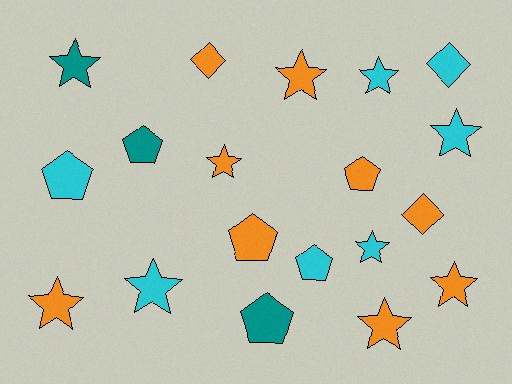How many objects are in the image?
There are 19 objects.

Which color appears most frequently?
Orange, with 9 objects.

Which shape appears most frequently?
Star, with 10 objects.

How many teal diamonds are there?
There are no teal diamonds.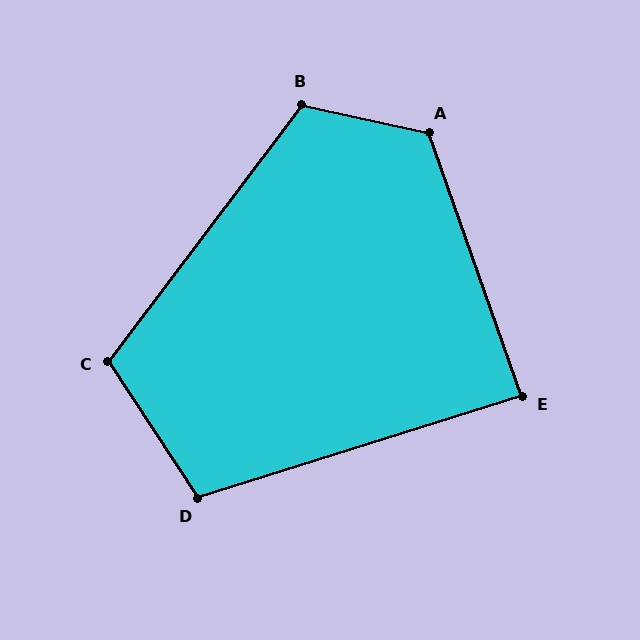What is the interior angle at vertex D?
Approximately 106 degrees (obtuse).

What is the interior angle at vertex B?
Approximately 114 degrees (obtuse).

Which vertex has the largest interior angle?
A, at approximately 122 degrees.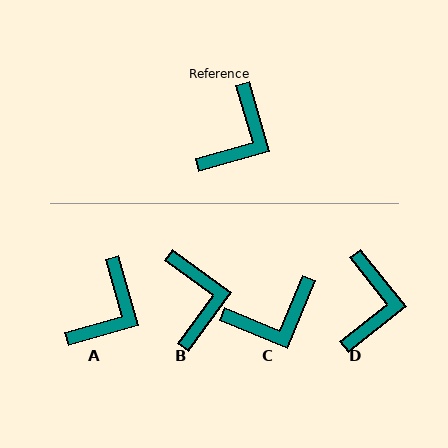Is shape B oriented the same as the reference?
No, it is off by about 38 degrees.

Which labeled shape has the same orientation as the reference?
A.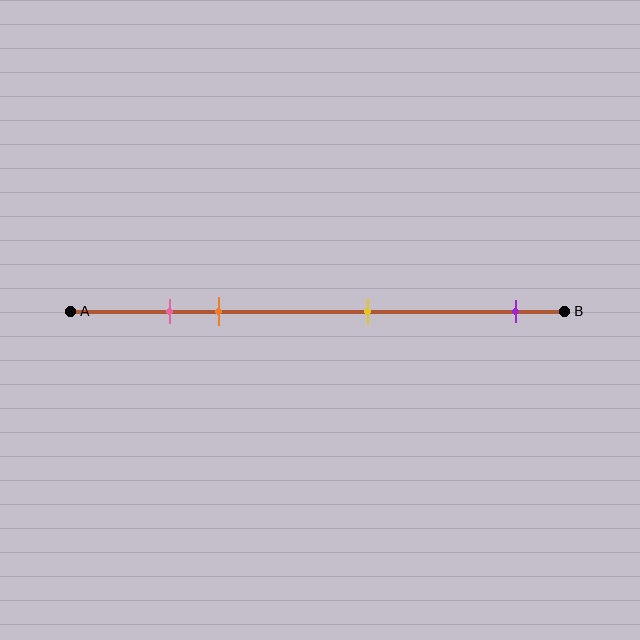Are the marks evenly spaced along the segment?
No, the marks are not evenly spaced.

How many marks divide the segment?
There are 4 marks dividing the segment.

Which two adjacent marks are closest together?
The pink and orange marks are the closest adjacent pair.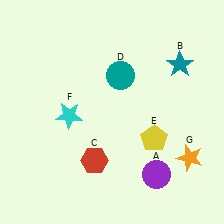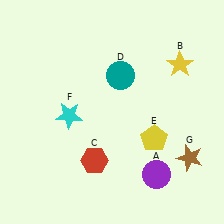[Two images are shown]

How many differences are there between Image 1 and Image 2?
There are 2 differences between the two images.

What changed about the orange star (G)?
In Image 1, G is orange. In Image 2, it changed to brown.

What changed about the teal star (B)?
In Image 1, B is teal. In Image 2, it changed to yellow.